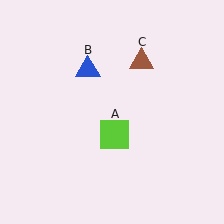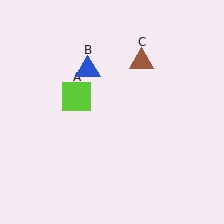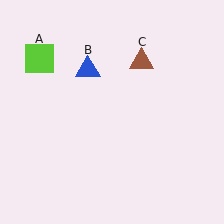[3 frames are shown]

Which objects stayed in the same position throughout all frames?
Blue triangle (object B) and brown triangle (object C) remained stationary.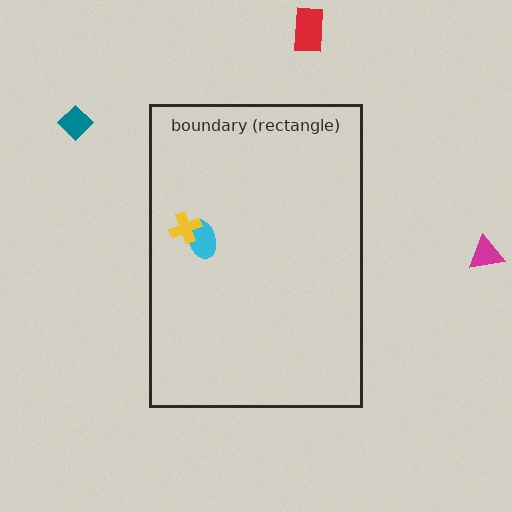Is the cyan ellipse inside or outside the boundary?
Inside.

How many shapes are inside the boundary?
2 inside, 3 outside.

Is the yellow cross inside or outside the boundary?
Inside.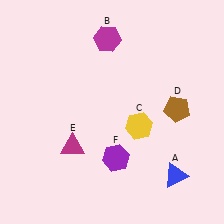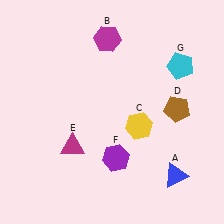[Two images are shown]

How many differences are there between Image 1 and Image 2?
There is 1 difference between the two images.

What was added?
A cyan pentagon (G) was added in Image 2.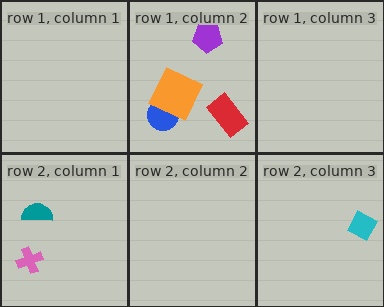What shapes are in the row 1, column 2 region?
The blue circle, the red rectangle, the purple pentagon, the orange square.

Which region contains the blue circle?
The row 1, column 2 region.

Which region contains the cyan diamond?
The row 2, column 3 region.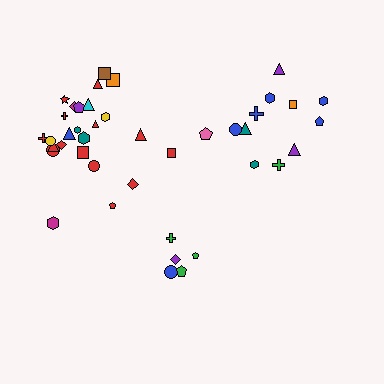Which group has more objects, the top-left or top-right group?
The top-left group.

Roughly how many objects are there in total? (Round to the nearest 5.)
Roughly 40 objects in total.